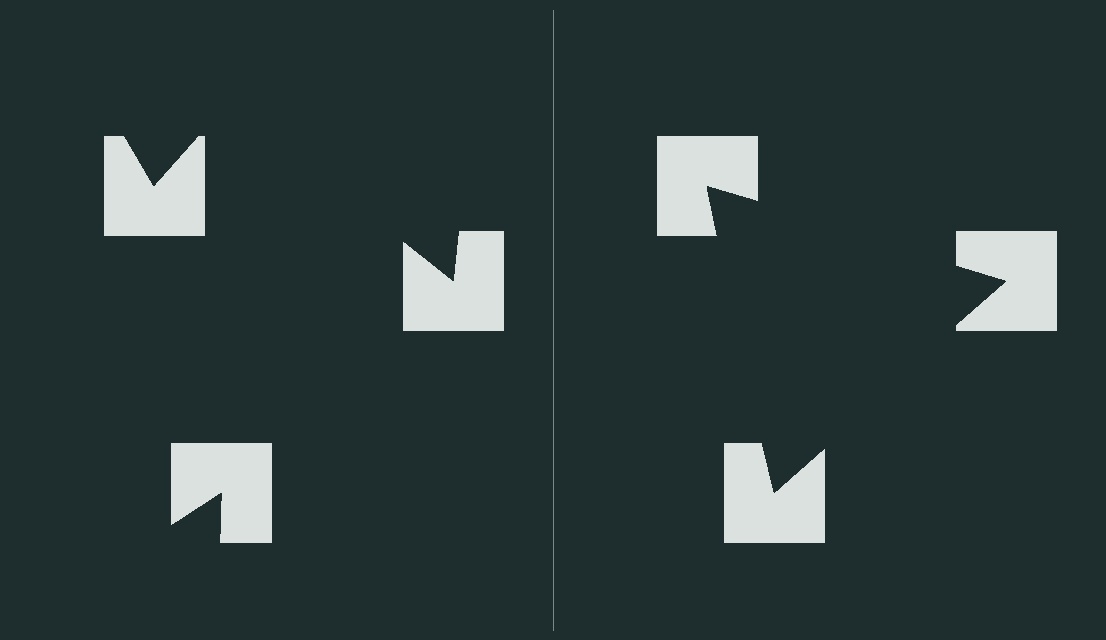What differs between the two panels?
The notched squares are positioned identically on both sides; only the wedge orientations differ. On the right they align to a triangle; on the left they are misaligned.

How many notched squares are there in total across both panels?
6 — 3 on each side.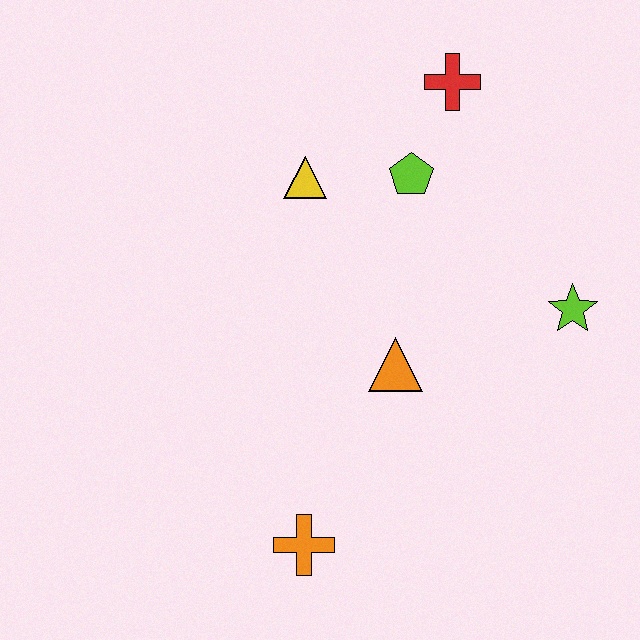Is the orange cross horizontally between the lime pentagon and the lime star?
No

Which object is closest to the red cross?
The lime pentagon is closest to the red cross.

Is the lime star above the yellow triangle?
No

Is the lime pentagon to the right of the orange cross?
Yes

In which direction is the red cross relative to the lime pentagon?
The red cross is above the lime pentagon.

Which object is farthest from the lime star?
The orange cross is farthest from the lime star.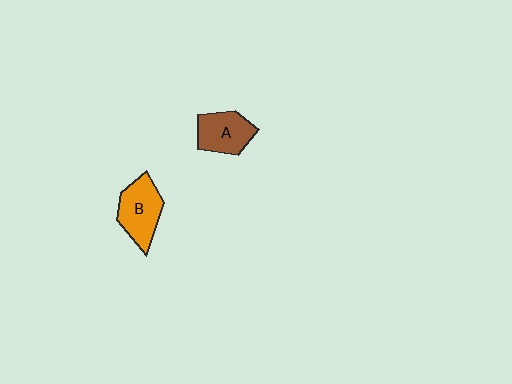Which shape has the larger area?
Shape B (orange).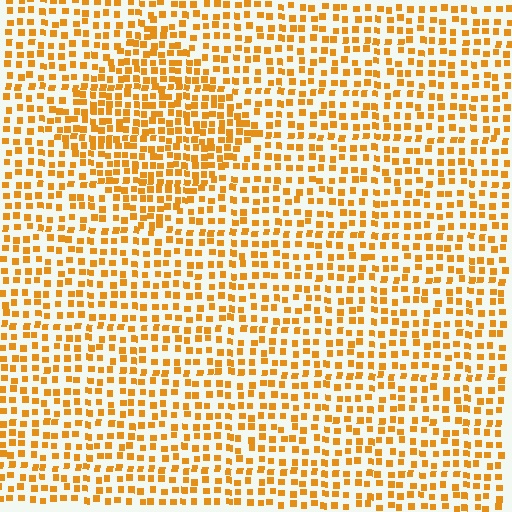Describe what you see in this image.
The image contains small orange elements arranged at two different densities. A diamond-shaped region is visible where the elements are more densely packed than the surrounding area.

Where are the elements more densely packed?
The elements are more densely packed inside the diamond boundary.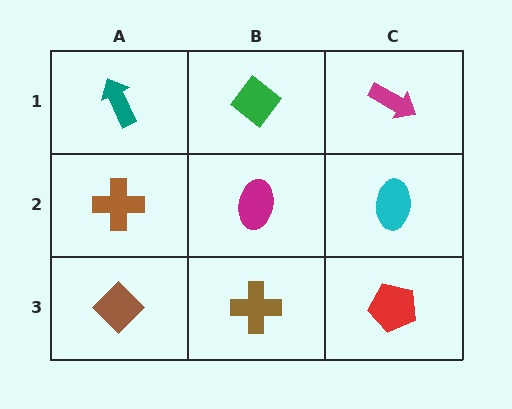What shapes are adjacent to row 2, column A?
A teal arrow (row 1, column A), a brown diamond (row 3, column A), a magenta ellipse (row 2, column B).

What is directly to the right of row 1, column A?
A green diamond.